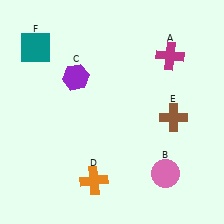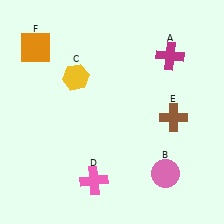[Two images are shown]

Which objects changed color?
C changed from purple to yellow. D changed from orange to pink. F changed from teal to orange.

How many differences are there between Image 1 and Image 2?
There are 3 differences between the two images.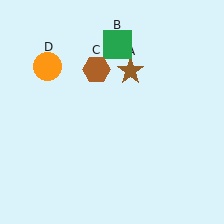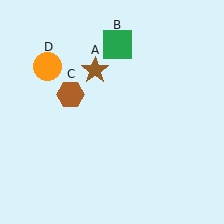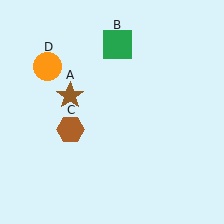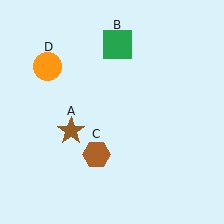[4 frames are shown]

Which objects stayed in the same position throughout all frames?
Green square (object B) and orange circle (object D) remained stationary.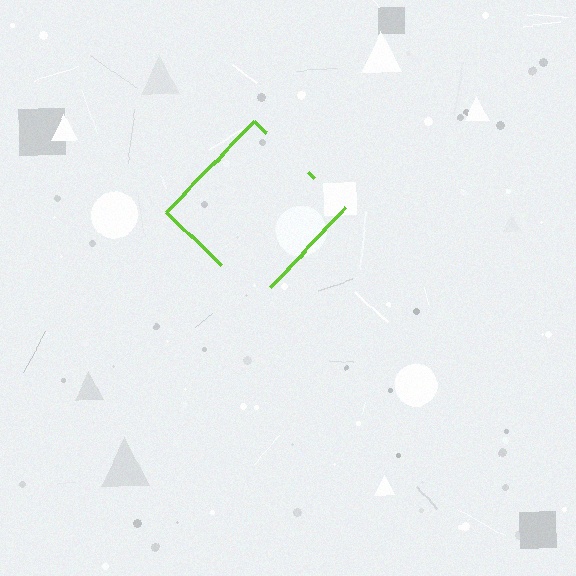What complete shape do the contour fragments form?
The contour fragments form a diamond.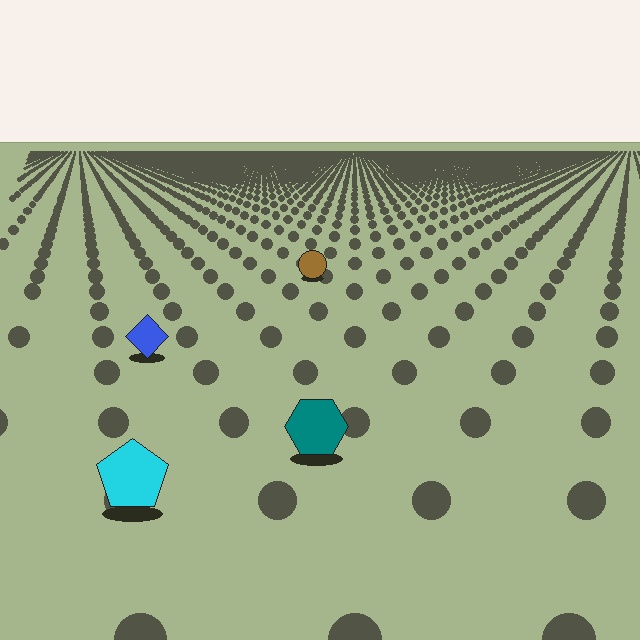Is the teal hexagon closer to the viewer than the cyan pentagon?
No. The cyan pentagon is closer — you can tell from the texture gradient: the ground texture is coarser near it.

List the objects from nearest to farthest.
From nearest to farthest: the cyan pentagon, the teal hexagon, the blue diamond, the brown circle.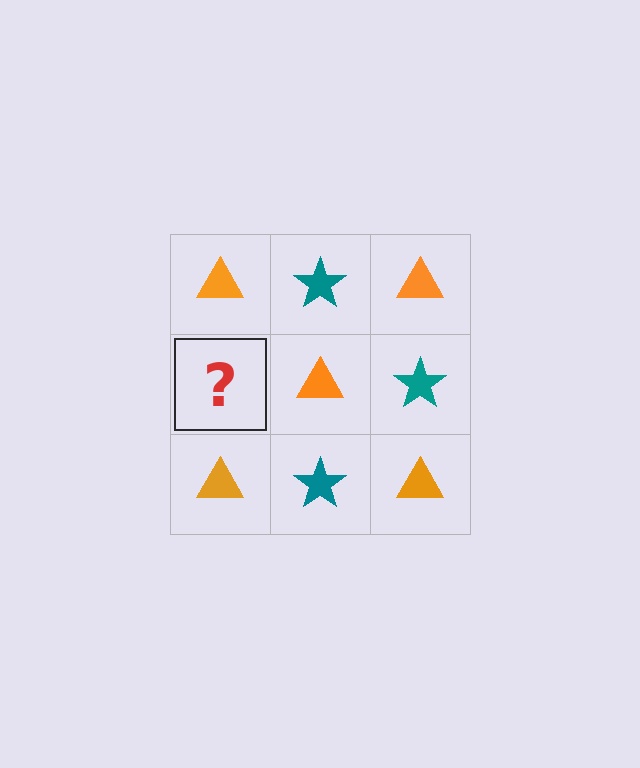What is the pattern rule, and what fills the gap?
The rule is that it alternates orange triangle and teal star in a checkerboard pattern. The gap should be filled with a teal star.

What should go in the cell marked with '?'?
The missing cell should contain a teal star.